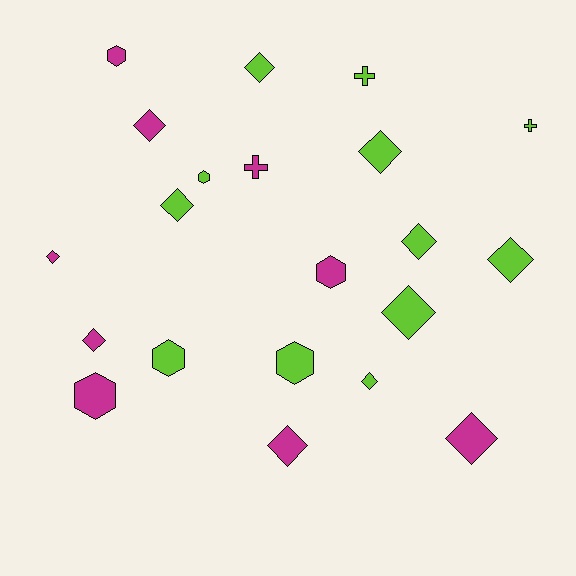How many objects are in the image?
There are 21 objects.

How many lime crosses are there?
There are 2 lime crosses.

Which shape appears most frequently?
Diamond, with 12 objects.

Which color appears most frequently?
Lime, with 12 objects.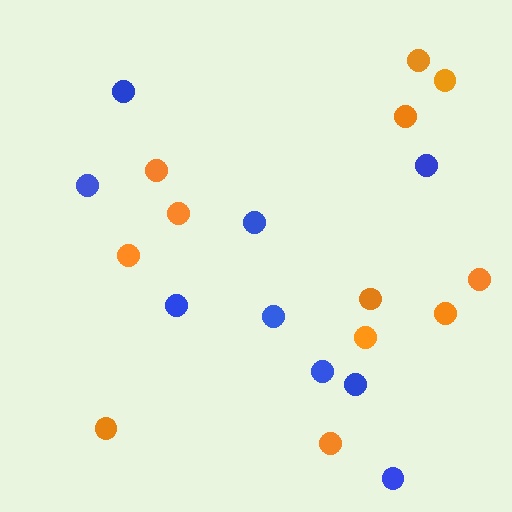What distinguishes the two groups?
There are 2 groups: one group of blue circles (9) and one group of orange circles (12).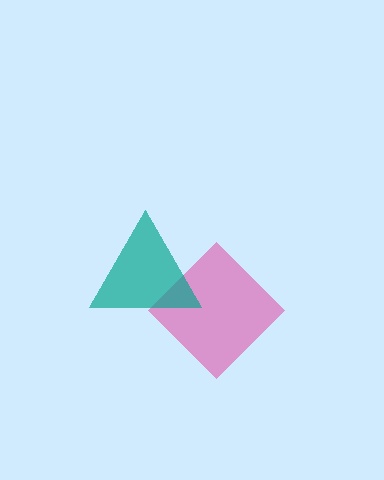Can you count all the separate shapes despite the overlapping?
Yes, there are 2 separate shapes.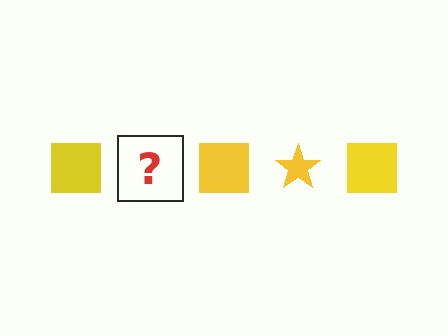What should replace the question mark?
The question mark should be replaced with a yellow star.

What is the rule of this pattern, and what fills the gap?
The rule is that the pattern cycles through square, star shapes in yellow. The gap should be filled with a yellow star.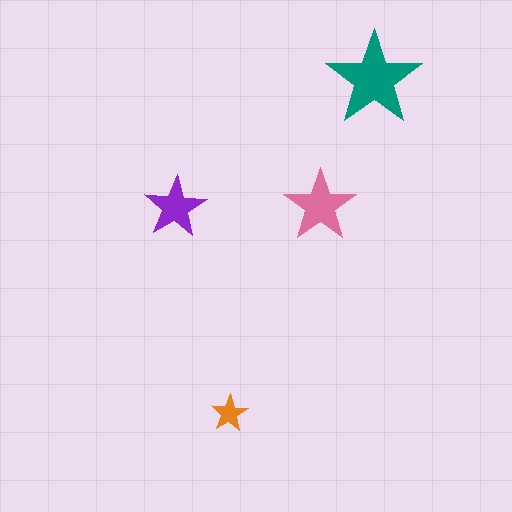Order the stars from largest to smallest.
the teal one, the pink one, the purple one, the orange one.